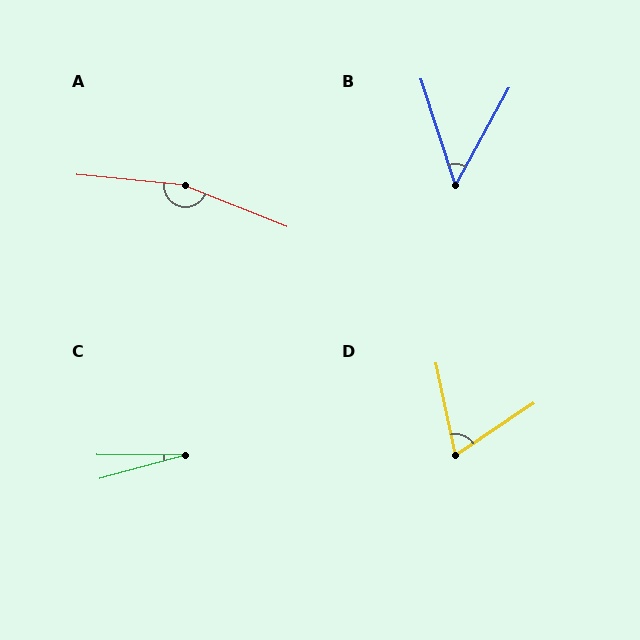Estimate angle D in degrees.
Approximately 68 degrees.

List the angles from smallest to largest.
C (15°), B (47°), D (68°), A (164°).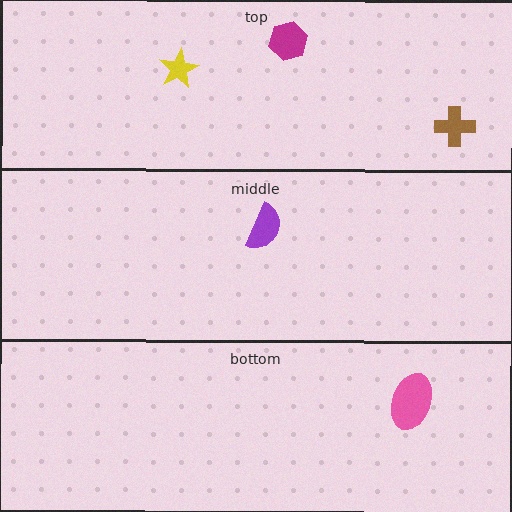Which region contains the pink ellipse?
The bottom region.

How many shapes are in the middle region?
1.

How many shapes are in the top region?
3.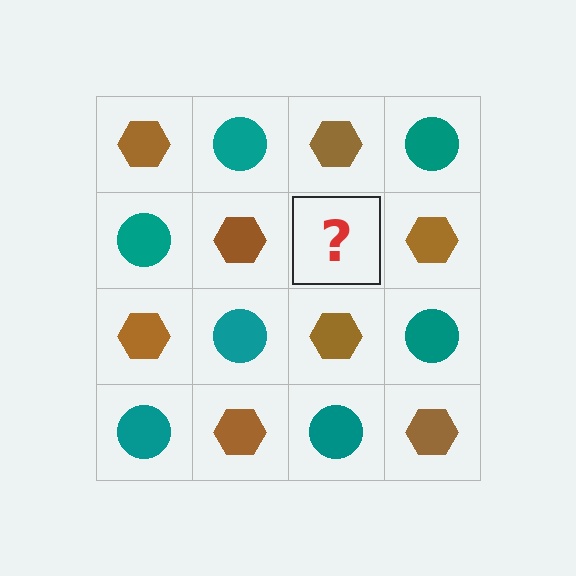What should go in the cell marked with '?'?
The missing cell should contain a teal circle.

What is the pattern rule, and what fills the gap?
The rule is that it alternates brown hexagon and teal circle in a checkerboard pattern. The gap should be filled with a teal circle.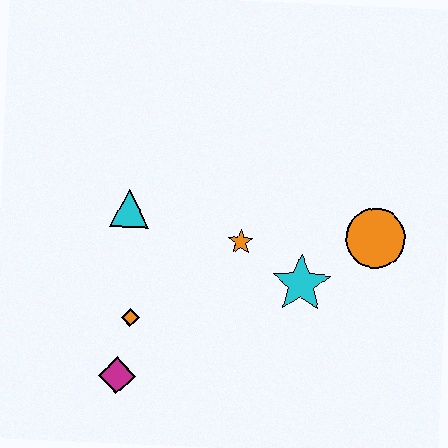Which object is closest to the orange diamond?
The magenta diamond is closest to the orange diamond.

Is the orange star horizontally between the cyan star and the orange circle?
No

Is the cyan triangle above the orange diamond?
Yes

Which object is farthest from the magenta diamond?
The orange circle is farthest from the magenta diamond.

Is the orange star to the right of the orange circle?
No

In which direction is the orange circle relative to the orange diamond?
The orange circle is to the right of the orange diamond.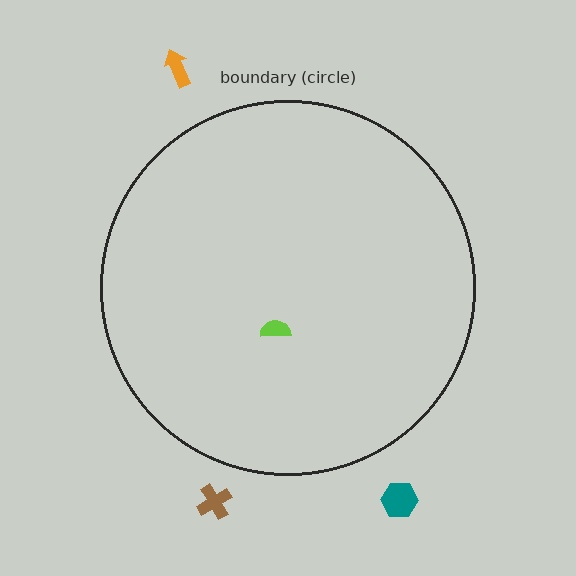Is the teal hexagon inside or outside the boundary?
Outside.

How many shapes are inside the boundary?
1 inside, 3 outside.